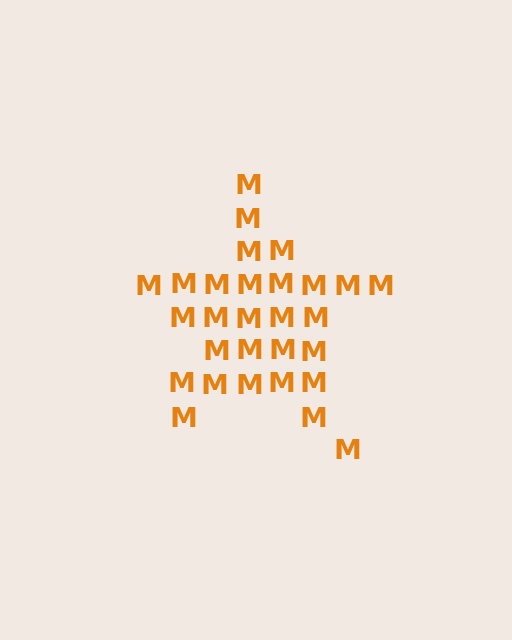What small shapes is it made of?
It is made of small letter M's.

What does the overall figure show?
The overall figure shows a star.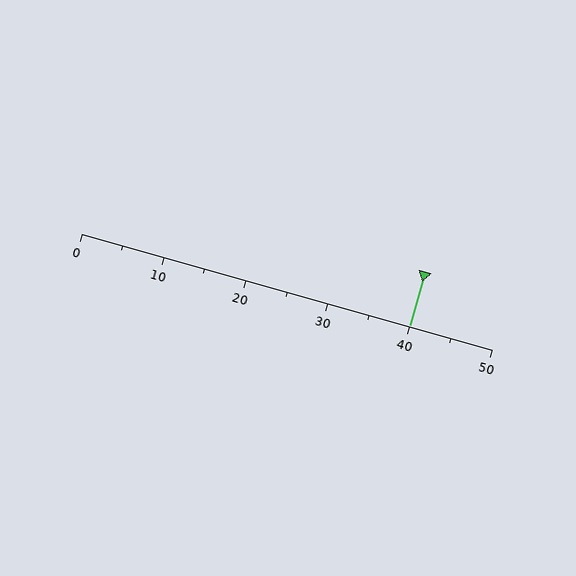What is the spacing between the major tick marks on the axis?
The major ticks are spaced 10 apart.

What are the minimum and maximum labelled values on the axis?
The axis runs from 0 to 50.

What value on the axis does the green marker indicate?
The marker indicates approximately 40.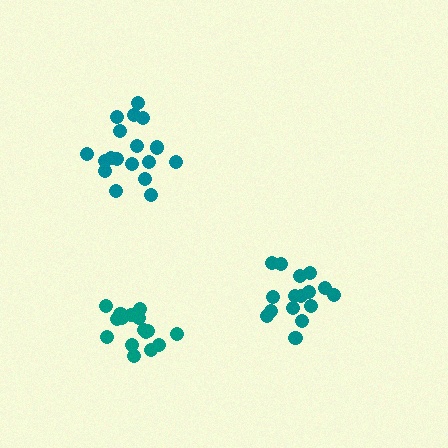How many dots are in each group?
Group 1: 16 dots, Group 2: 17 dots, Group 3: 18 dots (51 total).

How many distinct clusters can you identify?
There are 3 distinct clusters.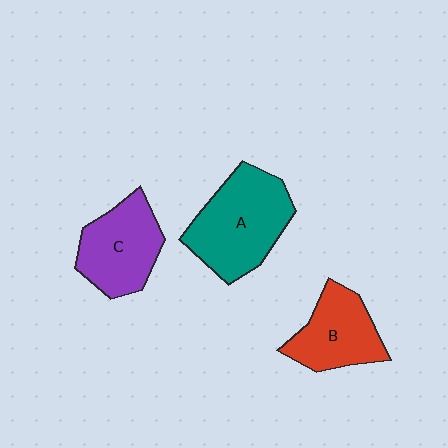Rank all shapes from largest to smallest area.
From largest to smallest: A (teal), C (purple), B (red).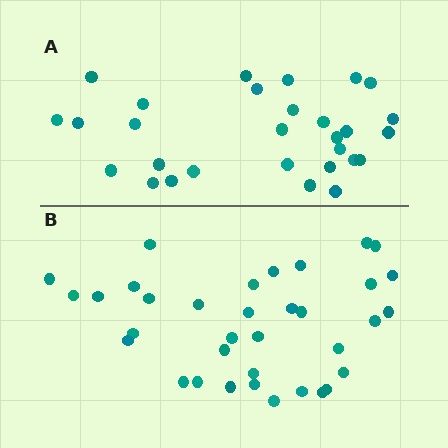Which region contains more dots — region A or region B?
Region B (the bottom region) has more dots.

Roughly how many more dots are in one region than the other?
Region B has about 6 more dots than region A.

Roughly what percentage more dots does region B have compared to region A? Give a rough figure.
About 20% more.